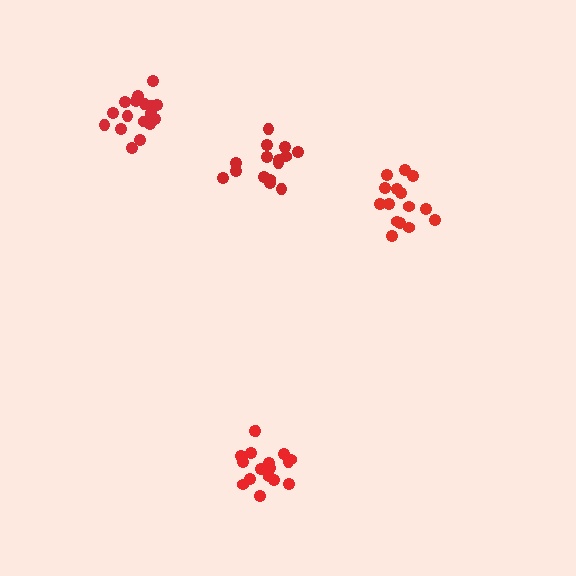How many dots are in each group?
Group 1: 17 dots, Group 2: 15 dots, Group 3: 17 dots, Group 4: 15 dots (64 total).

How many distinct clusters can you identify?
There are 4 distinct clusters.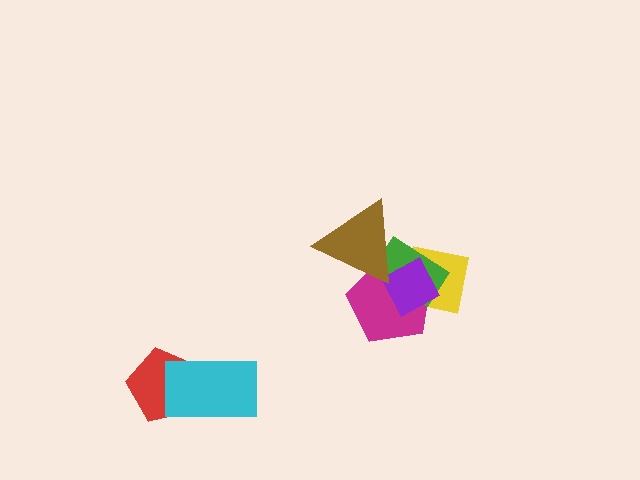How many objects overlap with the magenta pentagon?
4 objects overlap with the magenta pentagon.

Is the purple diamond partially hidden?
Yes, it is partially covered by another shape.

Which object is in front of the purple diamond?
The brown triangle is in front of the purple diamond.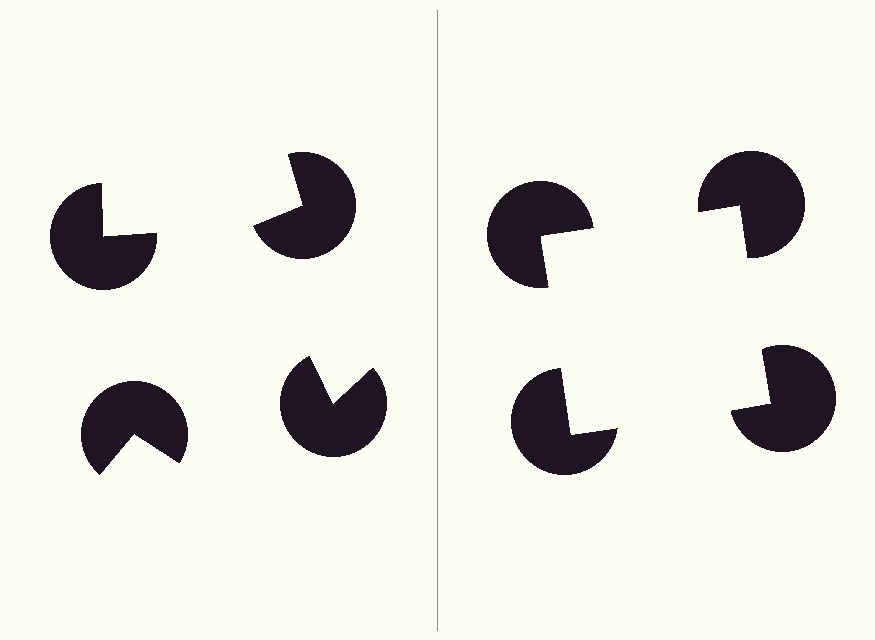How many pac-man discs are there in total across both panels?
8 — 4 on each side.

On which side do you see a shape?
An illusory square appears on the right side. On the left side the wedge cuts are rotated, so no coherent shape forms.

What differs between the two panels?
The pac-man discs are positioned identically on both sides; only the wedge orientations differ. On the right they align to a square; on the left they are misaligned.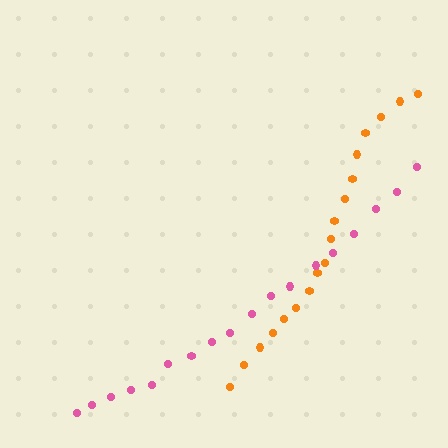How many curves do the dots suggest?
There are 2 distinct paths.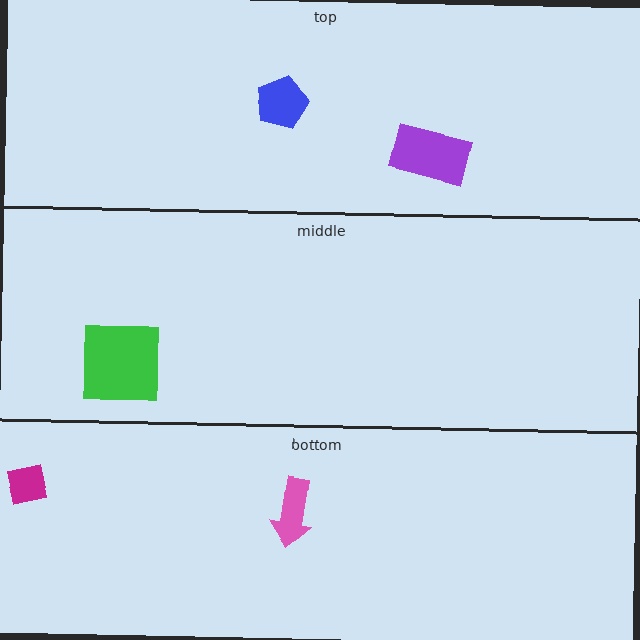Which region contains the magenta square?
The bottom region.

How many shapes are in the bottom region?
2.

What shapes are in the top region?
The blue pentagon, the purple rectangle.